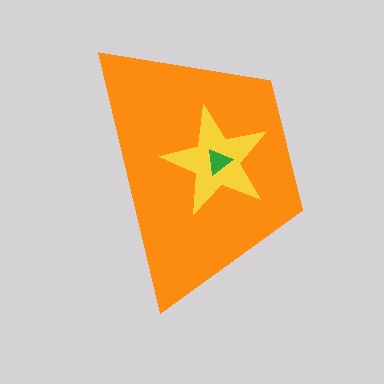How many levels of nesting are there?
3.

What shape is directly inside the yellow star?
The green triangle.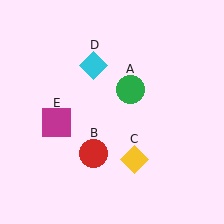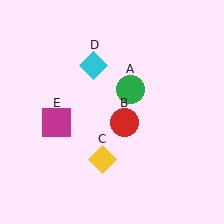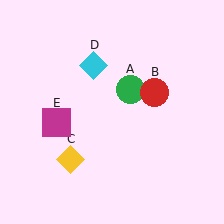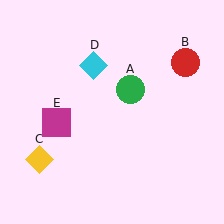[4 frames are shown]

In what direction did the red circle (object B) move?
The red circle (object B) moved up and to the right.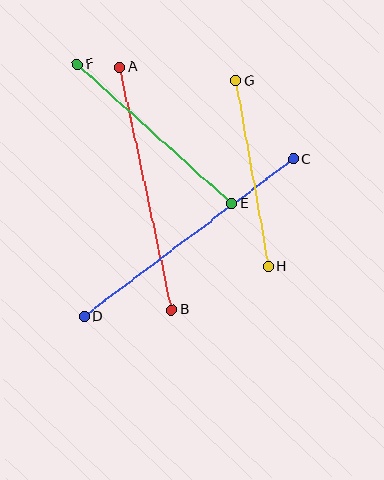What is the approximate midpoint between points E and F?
The midpoint is at approximately (154, 134) pixels.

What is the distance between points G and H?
The distance is approximately 189 pixels.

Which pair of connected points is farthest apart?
Points C and D are farthest apart.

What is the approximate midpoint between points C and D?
The midpoint is at approximately (189, 238) pixels.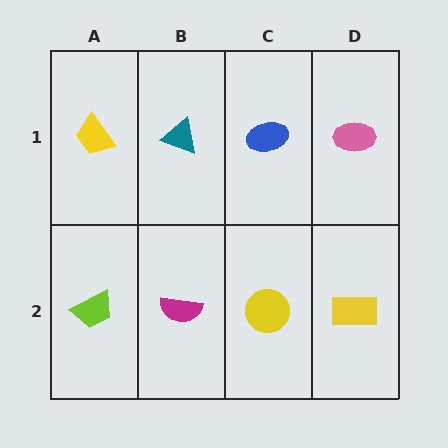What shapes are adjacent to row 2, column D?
A pink ellipse (row 1, column D), a yellow circle (row 2, column C).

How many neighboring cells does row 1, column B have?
3.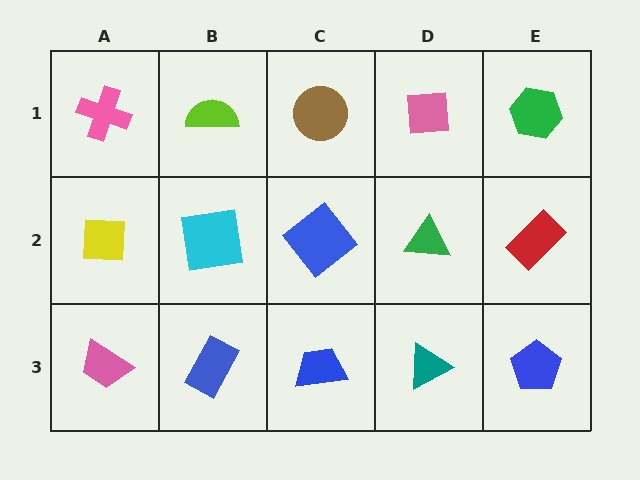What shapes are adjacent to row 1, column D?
A green triangle (row 2, column D), a brown circle (row 1, column C), a green hexagon (row 1, column E).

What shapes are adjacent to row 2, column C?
A brown circle (row 1, column C), a blue trapezoid (row 3, column C), a cyan square (row 2, column B), a green triangle (row 2, column D).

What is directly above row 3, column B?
A cyan square.